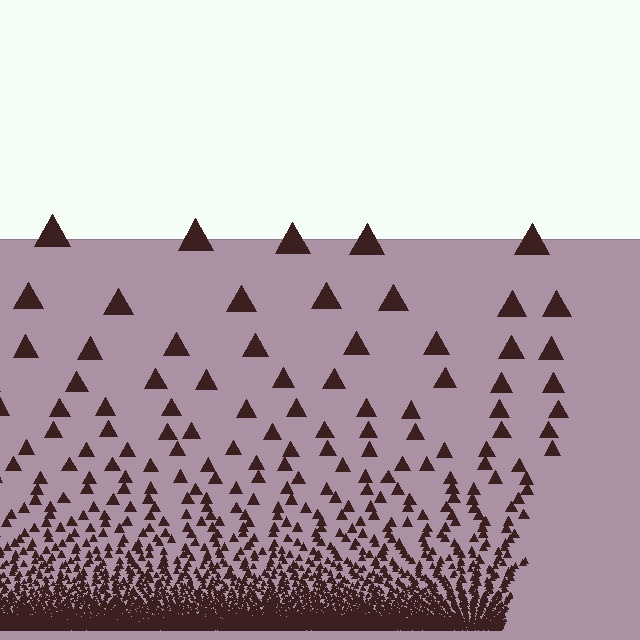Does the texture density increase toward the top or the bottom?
Density increases toward the bottom.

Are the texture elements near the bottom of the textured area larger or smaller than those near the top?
Smaller. The gradient is inverted — elements near the bottom are smaller and denser.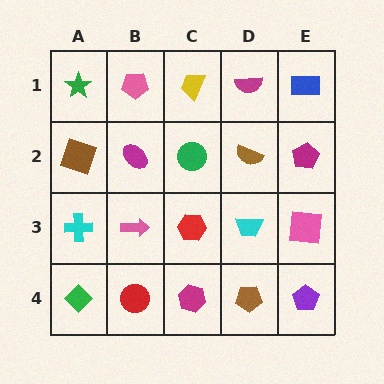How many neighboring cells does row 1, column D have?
3.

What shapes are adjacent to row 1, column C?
A green circle (row 2, column C), a pink pentagon (row 1, column B), a magenta semicircle (row 1, column D).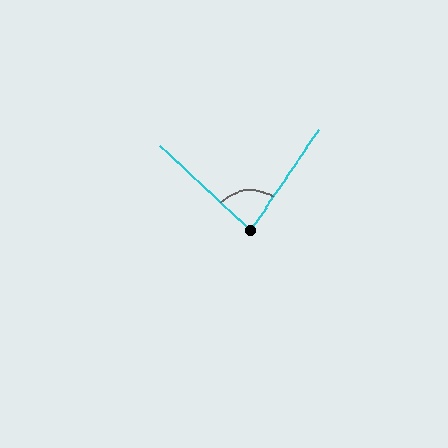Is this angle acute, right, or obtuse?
It is acute.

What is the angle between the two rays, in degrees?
Approximately 81 degrees.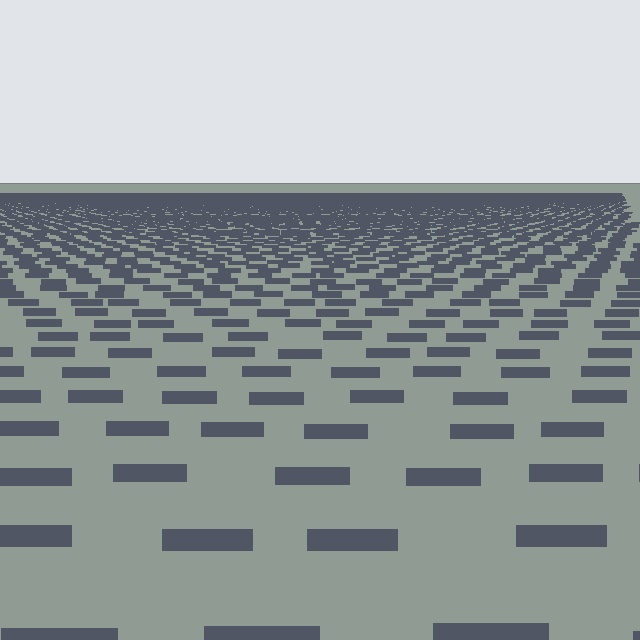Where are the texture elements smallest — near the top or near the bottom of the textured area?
Near the top.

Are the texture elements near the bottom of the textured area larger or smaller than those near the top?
Larger. Near the bottom, elements are closer to the viewer and appear at a bigger on-screen size.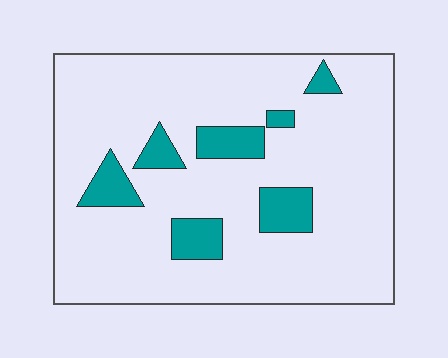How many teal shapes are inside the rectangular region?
7.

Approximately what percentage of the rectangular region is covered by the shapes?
Approximately 15%.